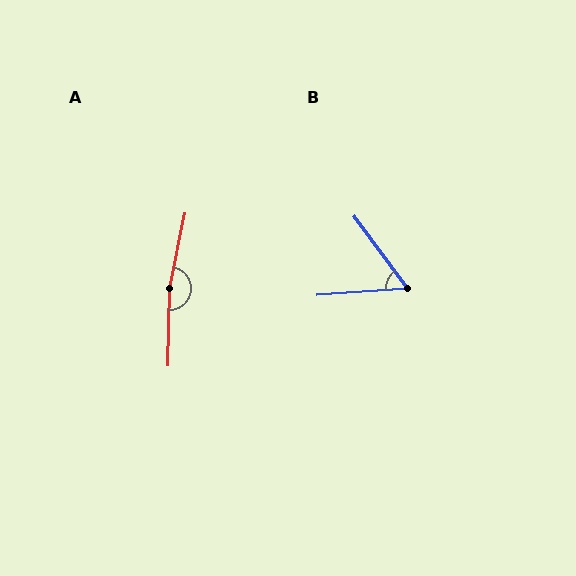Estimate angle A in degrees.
Approximately 169 degrees.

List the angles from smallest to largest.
B (58°), A (169°).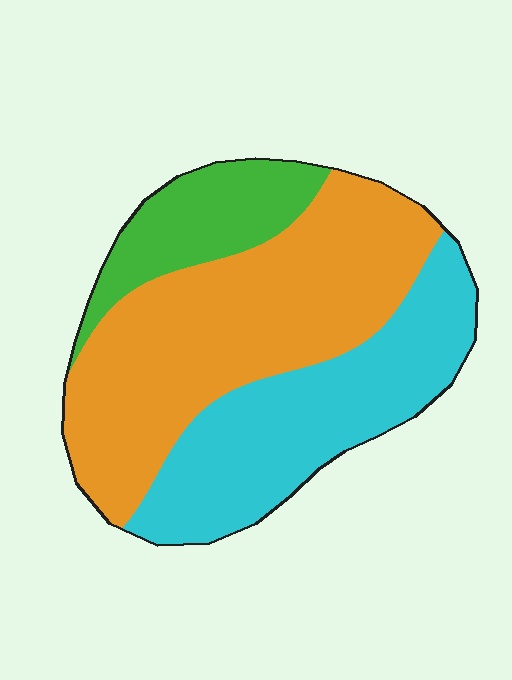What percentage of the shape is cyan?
Cyan takes up between a quarter and a half of the shape.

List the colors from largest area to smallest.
From largest to smallest: orange, cyan, green.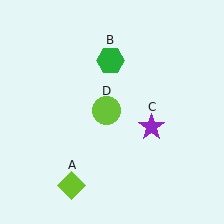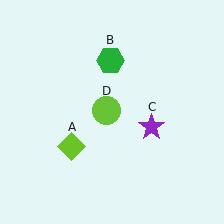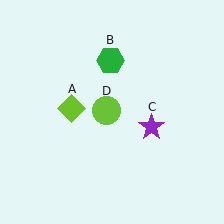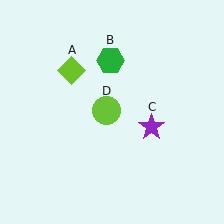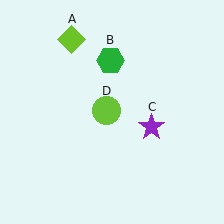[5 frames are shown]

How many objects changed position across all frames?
1 object changed position: lime diamond (object A).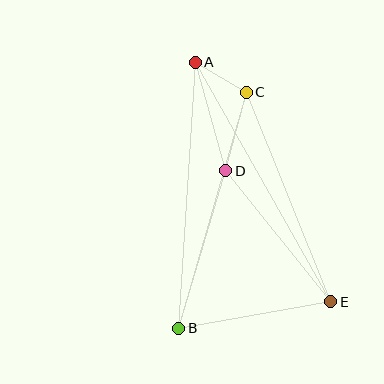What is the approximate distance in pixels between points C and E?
The distance between C and E is approximately 226 pixels.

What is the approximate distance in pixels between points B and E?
The distance between B and E is approximately 155 pixels.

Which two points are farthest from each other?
Points A and E are farthest from each other.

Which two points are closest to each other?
Points A and C are closest to each other.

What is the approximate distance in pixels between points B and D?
The distance between B and D is approximately 164 pixels.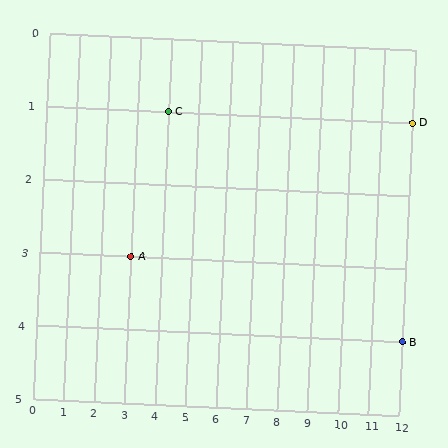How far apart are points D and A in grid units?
Points D and A are 9 columns and 2 rows apart (about 9.2 grid units diagonally).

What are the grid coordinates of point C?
Point C is at grid coordinates (4, 1).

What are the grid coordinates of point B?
Point B is at grid coordinates (12, 4).